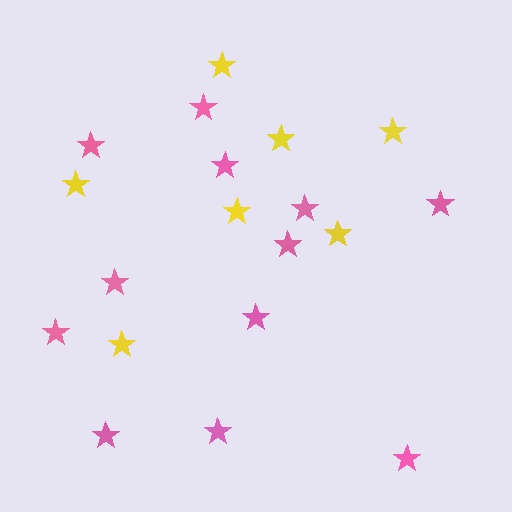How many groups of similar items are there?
There are 2 groups: one group of yellow stars (7) and one group of pink stars (12).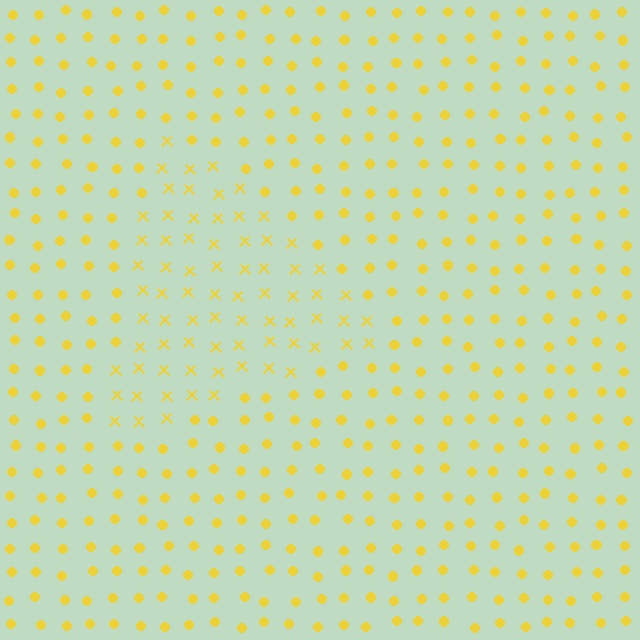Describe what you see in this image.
The image is filled with small yellow elements arranged in a uniform grid. A triangle-shaped region contains X marks, while the surrounding area contains circles. The boundary is defined purely by the change in element shape.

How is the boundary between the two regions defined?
The boundary is defined by a change in element shape: X marks inside vs. circles outside. All elements share the same color and spacing.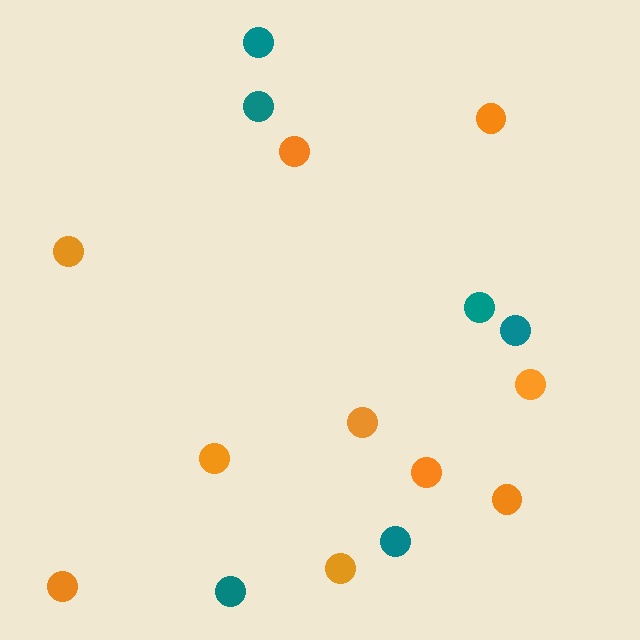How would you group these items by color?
There are 2 groups: one group of orange circles (10) and one group of teal circles (6).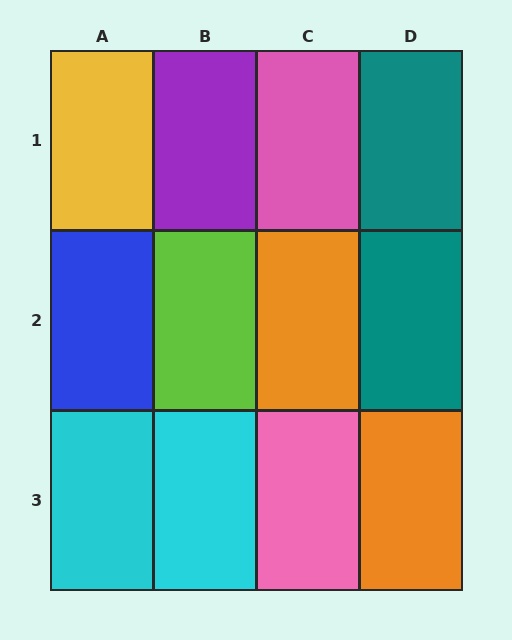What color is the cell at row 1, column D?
Teal.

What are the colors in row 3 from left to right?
Cyan, cyan, pink, orange.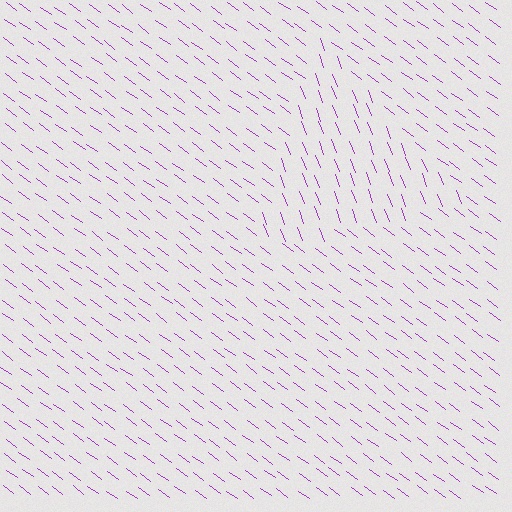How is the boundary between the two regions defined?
The boundary is defined purely by a change in line orientation (approximately 34 degrees difference). All lines are the same color and thickness.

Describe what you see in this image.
The image is filled with small purple line segments. A triangle region in the image has lines oriented differently from the surrounding lines, creating a visible texture boundary.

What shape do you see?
I see a triangle.